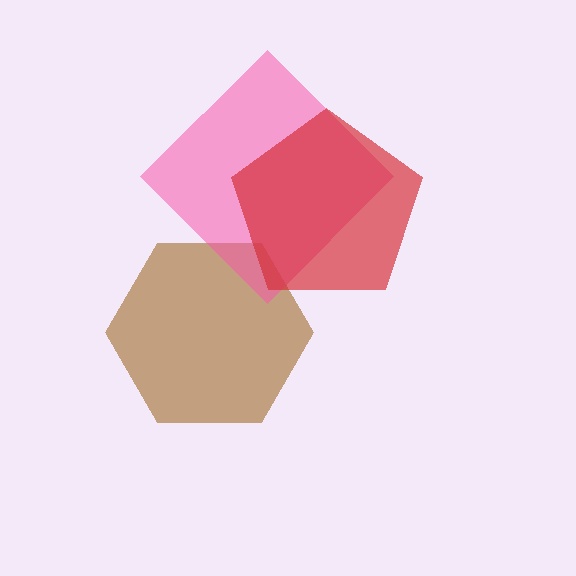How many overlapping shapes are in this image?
There are 3 overlapping shapes in the image.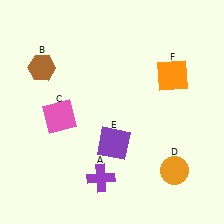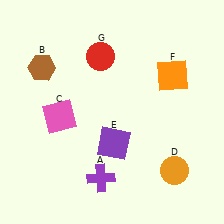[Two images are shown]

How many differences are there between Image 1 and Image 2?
There is 1 difference between the two images.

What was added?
A red circle (G) was added in Image 2.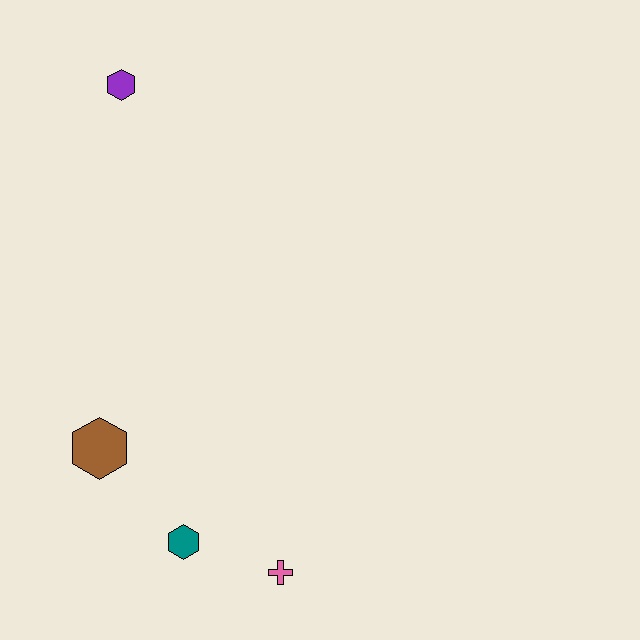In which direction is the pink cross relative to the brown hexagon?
The pink cross is to the right of the brown hexagon.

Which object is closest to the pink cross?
The teal hexagon is closest to the pink cross.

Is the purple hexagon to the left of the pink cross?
Yes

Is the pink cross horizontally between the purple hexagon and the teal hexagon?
No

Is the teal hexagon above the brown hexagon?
No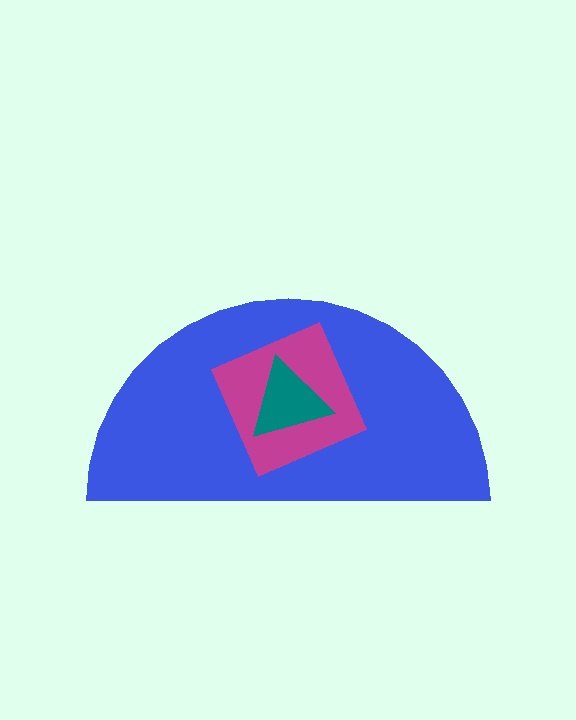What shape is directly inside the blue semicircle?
The magenta square.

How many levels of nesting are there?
3.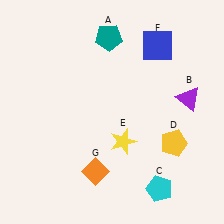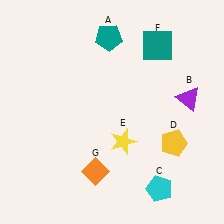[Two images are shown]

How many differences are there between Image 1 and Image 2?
There is 1 difference between the two images.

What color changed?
The square (F) changed from blue in Image 1 to teal in Image 2.